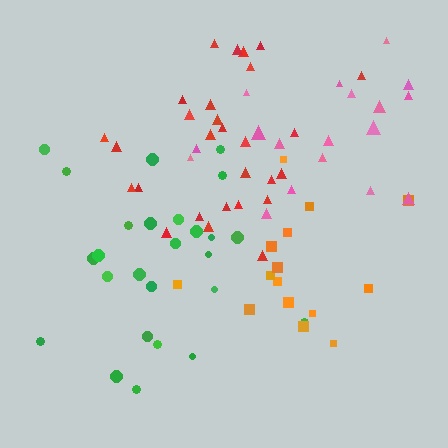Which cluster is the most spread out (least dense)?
Pink.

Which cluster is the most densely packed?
Red.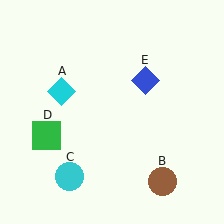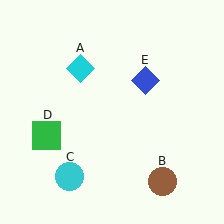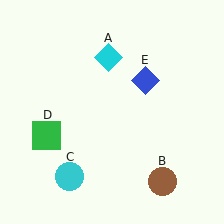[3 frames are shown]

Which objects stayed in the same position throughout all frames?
Brown circle (object B) and cyan circle (object C) and green square (object D) and blue diamond (object E) remained stationary.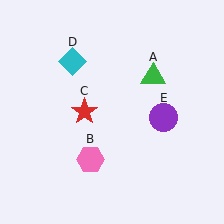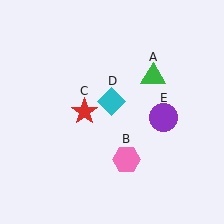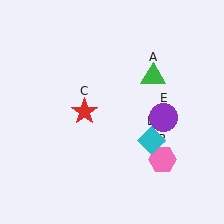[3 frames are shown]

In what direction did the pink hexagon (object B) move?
The pink hexagon (object B) moved right.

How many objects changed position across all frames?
2 objects changed position: pink hexagon (object B), cyan diamond (object D).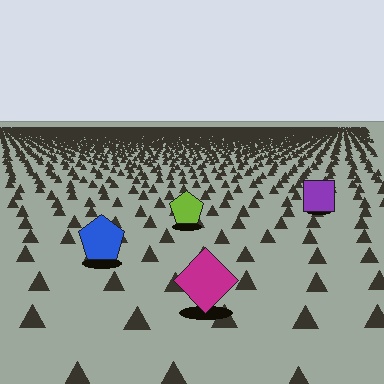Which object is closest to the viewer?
The magenta diamond is closest. The texture marks near it are larger and more spread out.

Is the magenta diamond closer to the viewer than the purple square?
Yes. The magenta diamond is closer — you can tell from the texture gradient: the ground texture is coarser near it.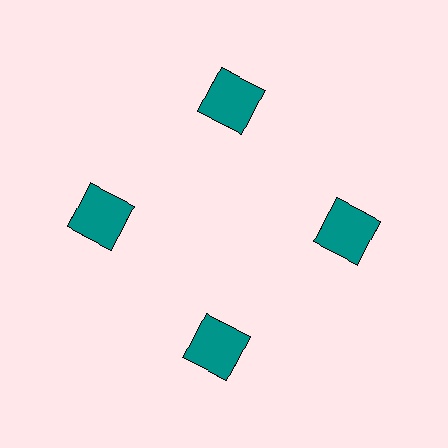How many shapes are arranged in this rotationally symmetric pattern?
There are 4 shapes, arranged in 4 groups of 1.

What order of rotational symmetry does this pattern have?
This pattern has 4-fold rotational symmetry.